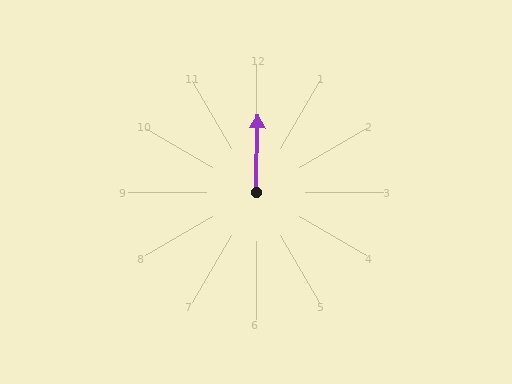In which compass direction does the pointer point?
North.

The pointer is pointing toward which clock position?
Roughly 12 o'clock.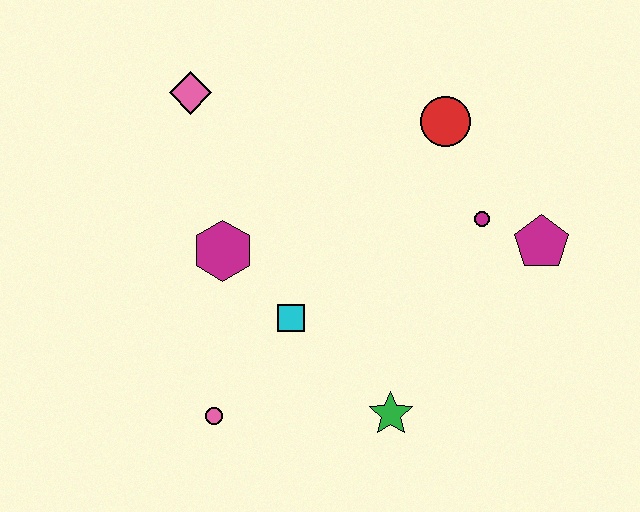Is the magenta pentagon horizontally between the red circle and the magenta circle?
No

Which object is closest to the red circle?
The magenta circle is closest to the red circle.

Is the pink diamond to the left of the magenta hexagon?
Yes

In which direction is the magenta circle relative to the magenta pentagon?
The magenta circle is to the left of the magenta pentagon.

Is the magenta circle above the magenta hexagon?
Yes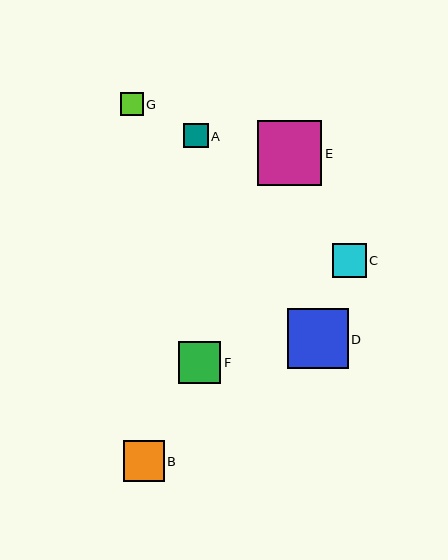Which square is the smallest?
Square G is the smallest with a size of approximately 23 pixels.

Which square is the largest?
Square E is the largest with a size of approximately 65 pixels.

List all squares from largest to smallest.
From largest to smallest: E, D, F, B, C, A, G.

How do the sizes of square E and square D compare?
Square E and square D are approximately the same size.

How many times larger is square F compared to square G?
Square F is approximately 1.8 times the size of square G.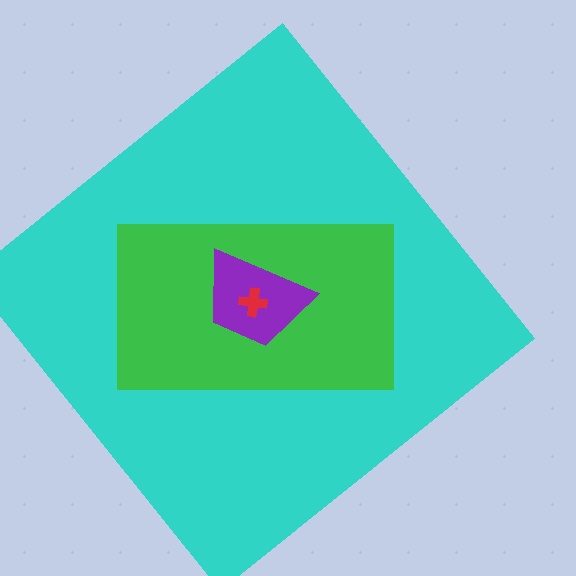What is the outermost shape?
The cyan diamond.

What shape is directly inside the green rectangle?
The purple trapezoid.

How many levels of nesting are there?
4.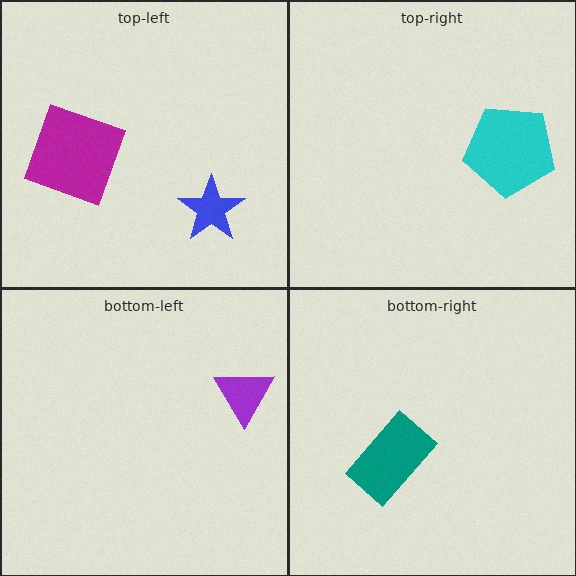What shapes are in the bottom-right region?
The teal rectangle.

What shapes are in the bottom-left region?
The purple triangle.